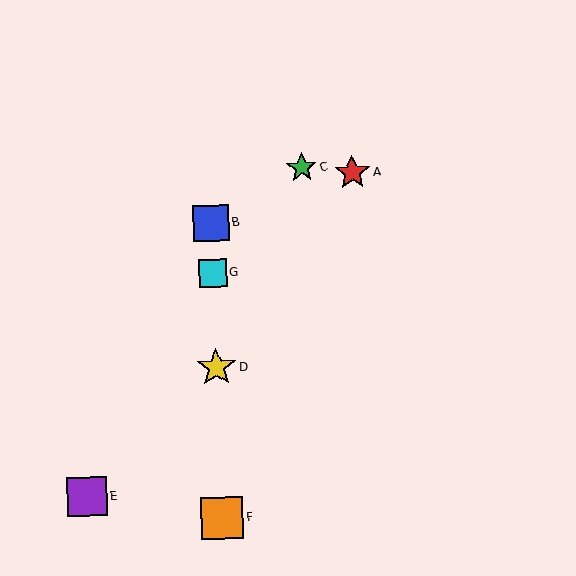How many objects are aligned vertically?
4 objects (B, D, F, G) are aligned vertically.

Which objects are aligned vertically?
Objects B, D, F, G are aligned vertically.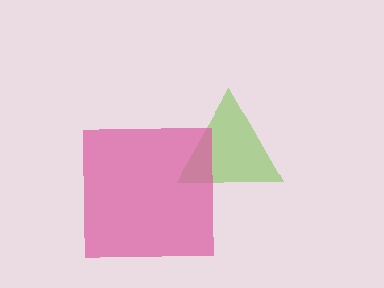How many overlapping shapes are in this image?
There are 2 overlapping shapes in the image.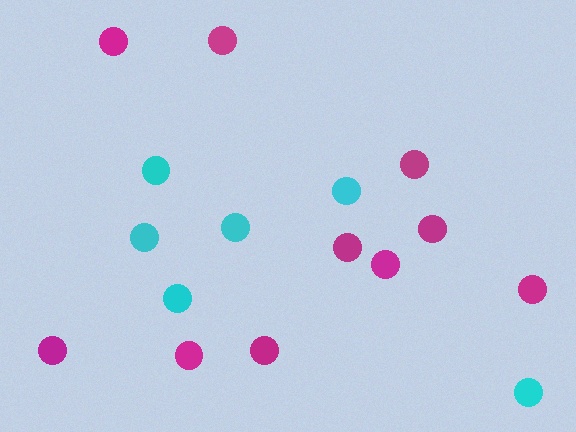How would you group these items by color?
There are 2 groups: one group of cyan circles (6) and one group of magenta circles (10).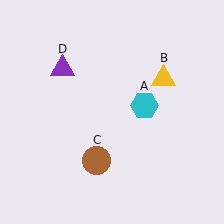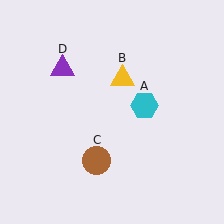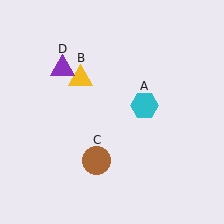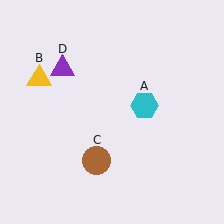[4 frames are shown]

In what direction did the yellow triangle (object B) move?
The yellow triangle (object B) moved left.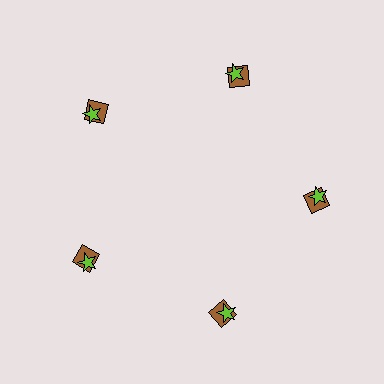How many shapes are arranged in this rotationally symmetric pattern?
There are 10 shapes, arranged in 5 groups of 2.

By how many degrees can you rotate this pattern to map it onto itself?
The pattern maps onto itself every 72 degrees of rotation.